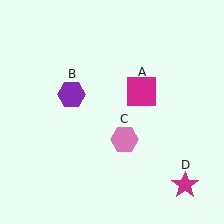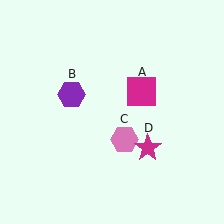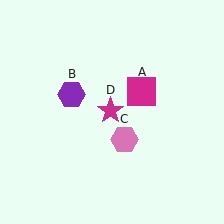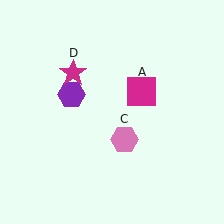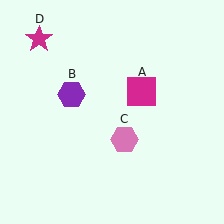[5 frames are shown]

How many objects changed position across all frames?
1 object changed position: magenta star (object D).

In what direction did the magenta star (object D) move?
The magenta star (object D) moved up and to the left.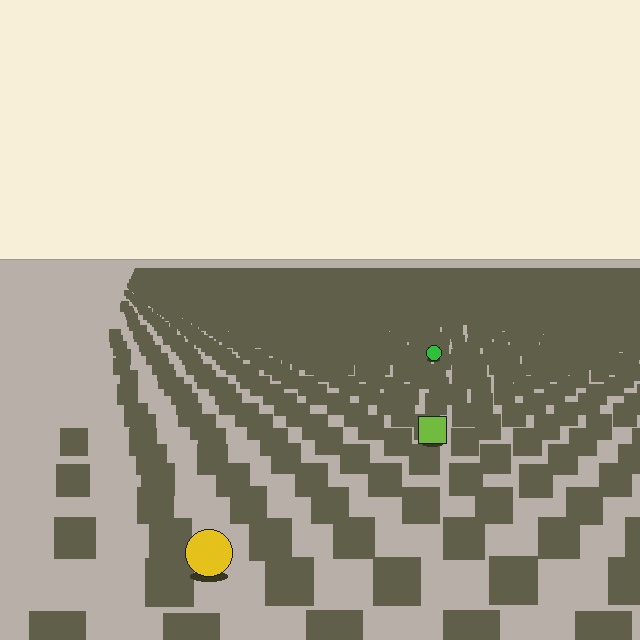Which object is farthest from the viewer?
The green circle is farthest from the viewer. It appears smaller and the ground texture around it is denser.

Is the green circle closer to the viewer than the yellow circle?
No. The yellow circle is closer — you can tell from the texture gradient: the ground texture is coarser near it.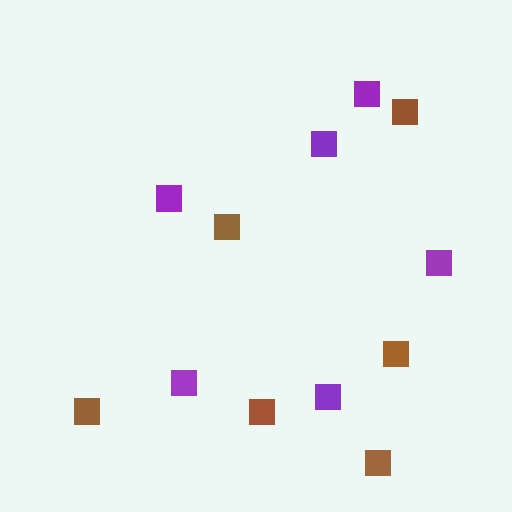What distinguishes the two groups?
There are 2 groups: one group of brown squares (6) and one group of purple squares (6).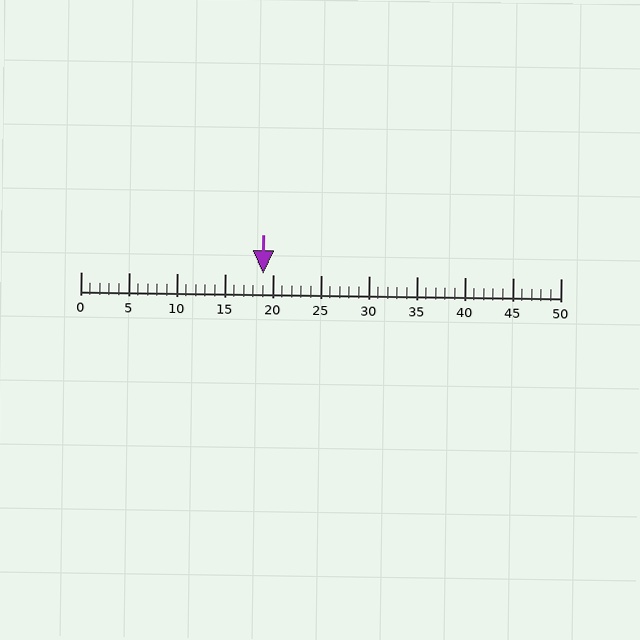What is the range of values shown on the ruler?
The ruler shows values from 0 to 50.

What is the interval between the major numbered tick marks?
The major tick marks are spaced 5 units apart.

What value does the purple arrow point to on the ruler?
The purple arrow points to approximately 19.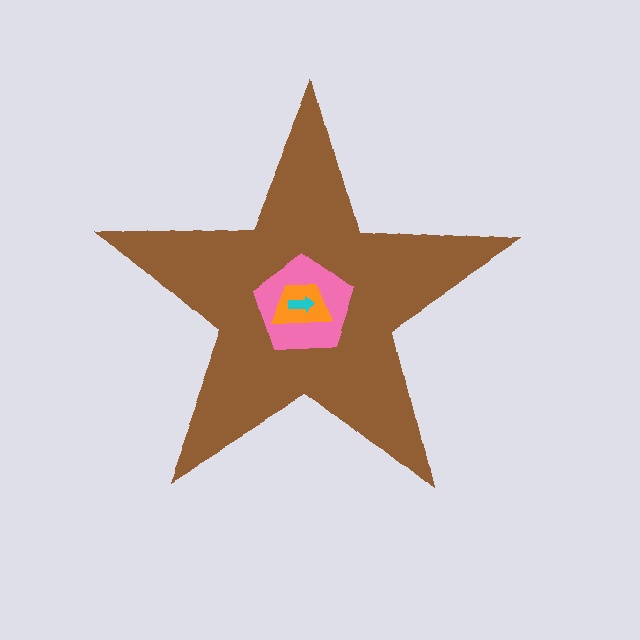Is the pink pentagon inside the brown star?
Yes.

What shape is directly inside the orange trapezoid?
The cyan arrow.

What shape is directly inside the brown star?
The pink pentagon.